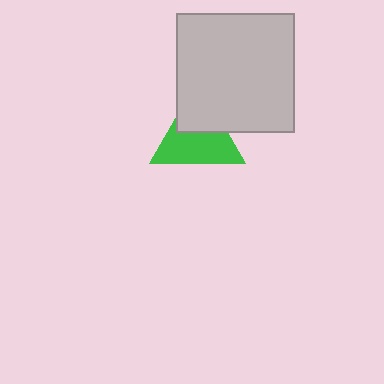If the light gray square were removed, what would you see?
You would see the complete green triangle.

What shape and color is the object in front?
The object in front is a light gray square.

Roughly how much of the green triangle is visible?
About half of it is visible (roughly 60%).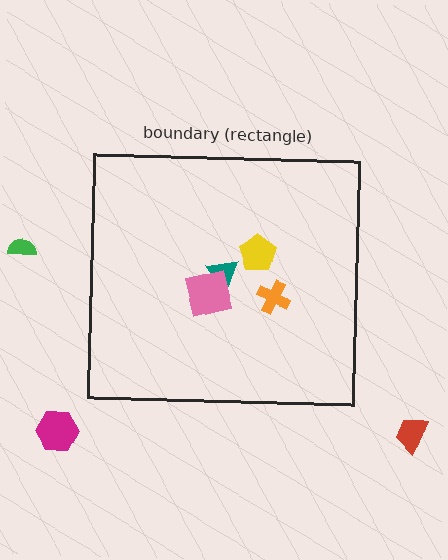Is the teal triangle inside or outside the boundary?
Inside.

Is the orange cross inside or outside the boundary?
Inside.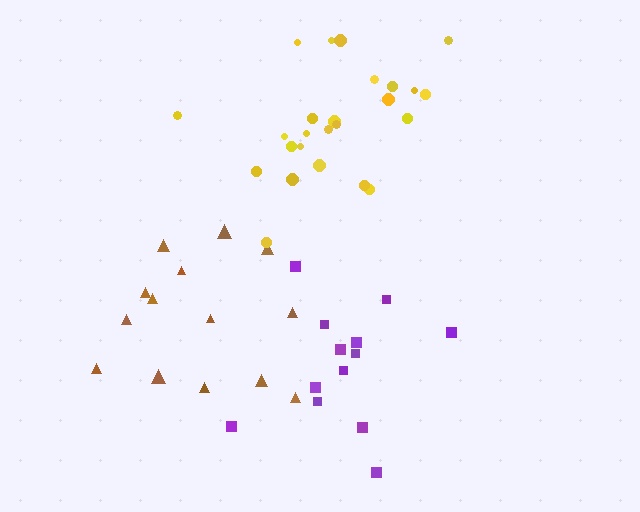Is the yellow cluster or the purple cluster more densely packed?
Yellow.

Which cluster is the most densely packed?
Brown.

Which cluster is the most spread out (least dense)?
Purple.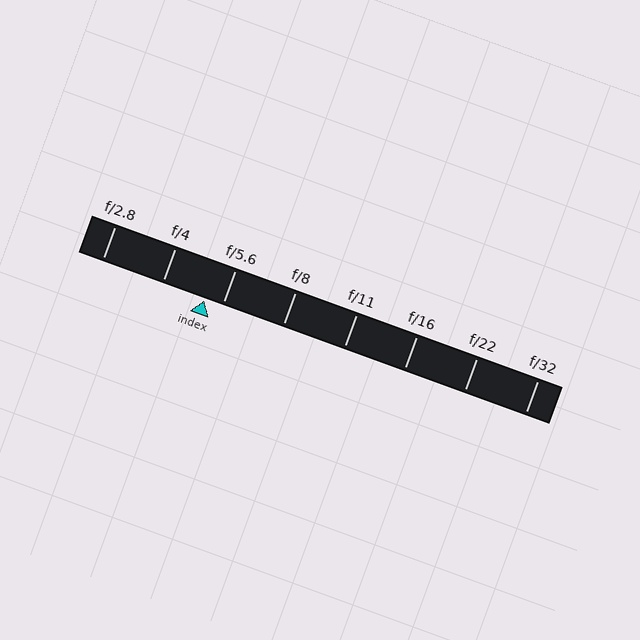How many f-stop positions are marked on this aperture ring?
There are 8 f-stop positions marked.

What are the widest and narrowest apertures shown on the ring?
The widest aperture shown is f/2.8 and the narrowest is f/32.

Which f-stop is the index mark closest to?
The index mark is closest to f/5.6.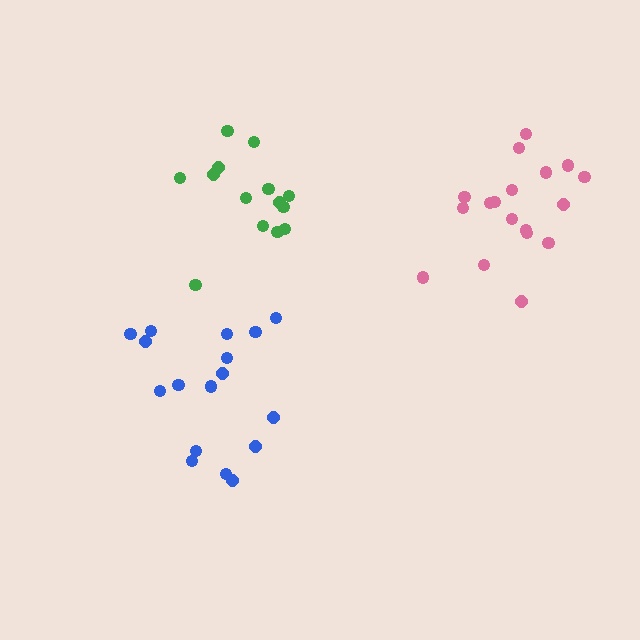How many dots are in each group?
Group 1: 17 dots, Group 2: 18 dots, Group 3: 14 dots (49 total).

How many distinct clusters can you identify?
There are 3 distinct clusters.